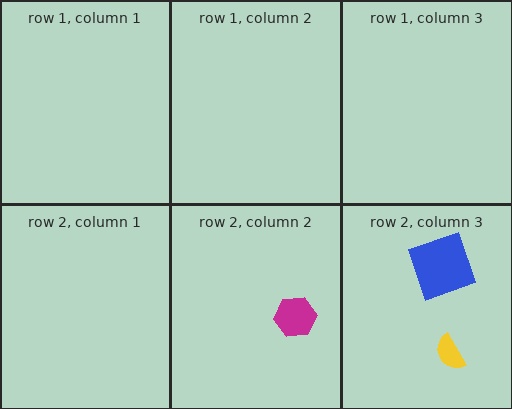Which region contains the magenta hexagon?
The row 2, column 2 region.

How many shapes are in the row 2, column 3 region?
2.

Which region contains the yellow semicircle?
The row 2, column 3 region.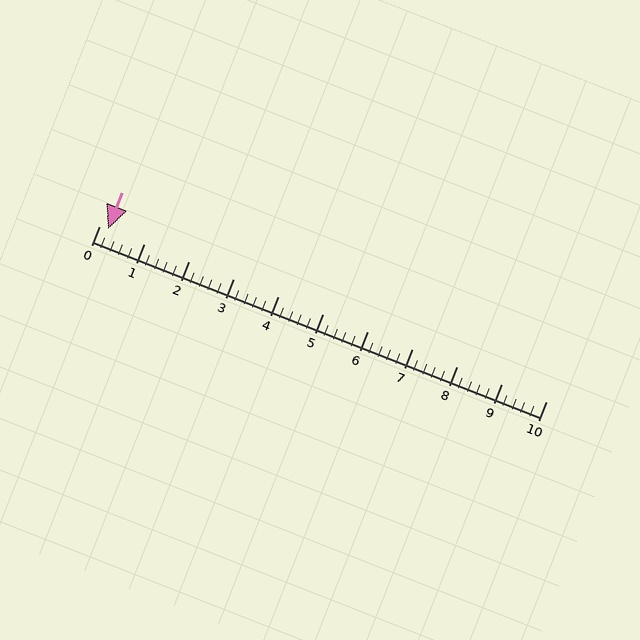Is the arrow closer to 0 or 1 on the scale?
The arrow is closer to 0.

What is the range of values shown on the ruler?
The ruler shows values from 0 to 10.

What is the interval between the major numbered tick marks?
The major tick marks are spaced 1 units apart.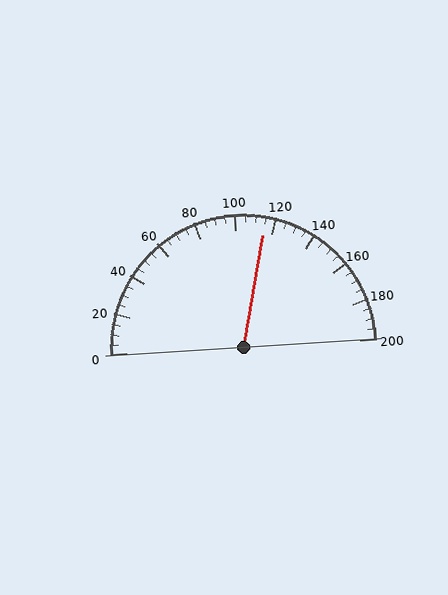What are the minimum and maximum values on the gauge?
The gauge ranges from 0 to 200.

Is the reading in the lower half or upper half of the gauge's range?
The reading is in the upper half of the range (0 to 200).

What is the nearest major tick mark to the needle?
The nearest major tick mark is 120.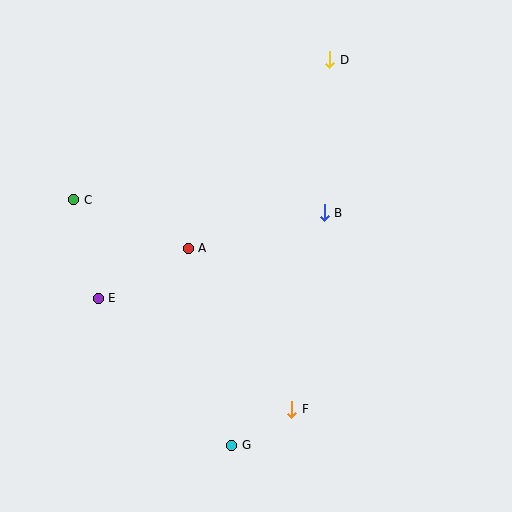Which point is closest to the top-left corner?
Point C is closest to the top-left corner.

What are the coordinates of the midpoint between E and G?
The midpoint between E and G is at (165, 372).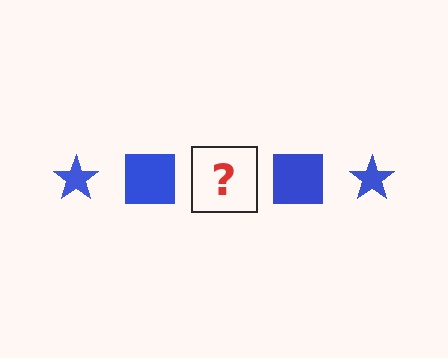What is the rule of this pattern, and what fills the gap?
The rule is that the pattern cycles through star, square shapes in blue. The gap should be filled with a blue star.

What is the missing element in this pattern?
The missing element is a blue star.